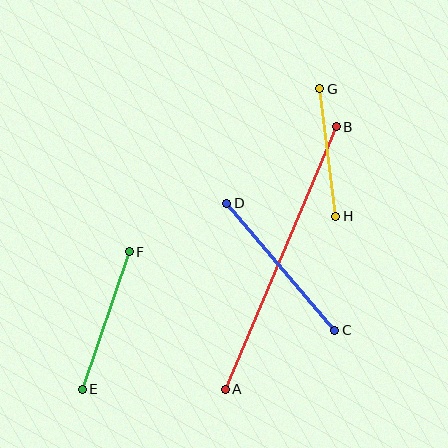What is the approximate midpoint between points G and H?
The midpoint is at approximately (328, 152) pixels.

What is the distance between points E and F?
The distance is approximately 146 pixels.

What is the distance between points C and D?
The distance is approximately 167 pixels.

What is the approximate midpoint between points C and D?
The midpoint is at approximately (281, 267) pixels.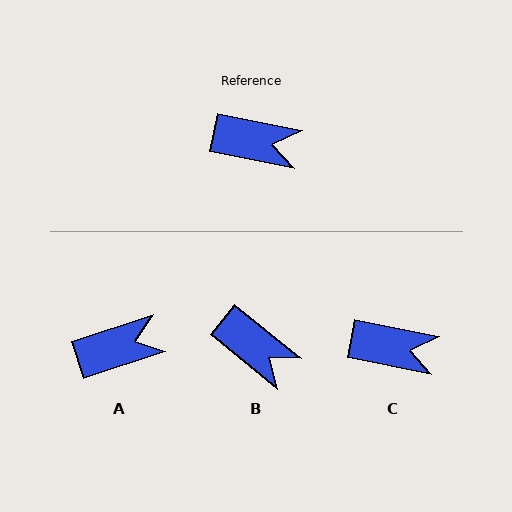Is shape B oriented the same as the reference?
No, it is off by about 28 degrees.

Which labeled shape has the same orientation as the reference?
C.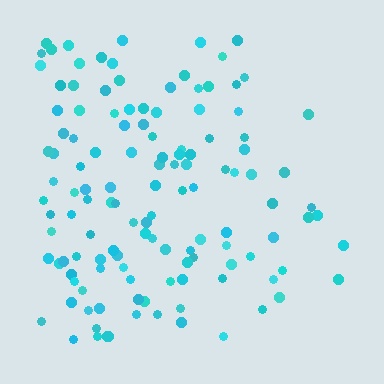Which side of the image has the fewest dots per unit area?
The right.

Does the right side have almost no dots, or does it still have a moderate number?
Still a moderate number, just noticeably fewer than the left.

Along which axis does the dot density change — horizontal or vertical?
Horizontal.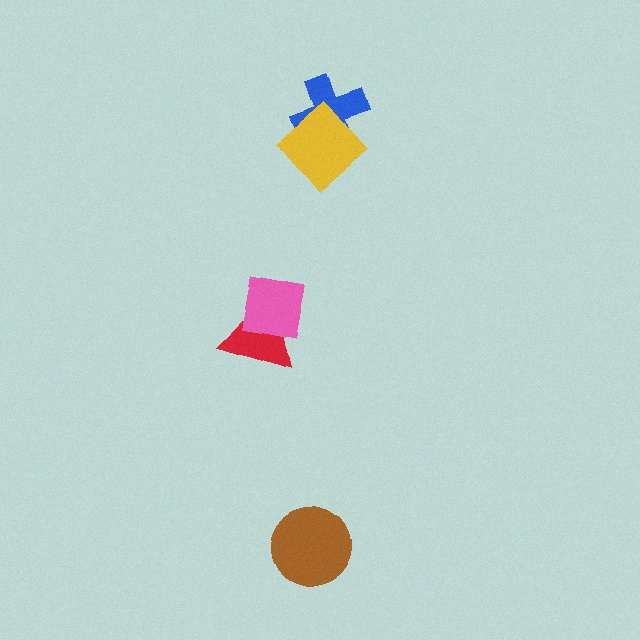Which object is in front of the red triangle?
The pink square is in front of the red triangle.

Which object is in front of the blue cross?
The yellow diamond is in front of the blue cross.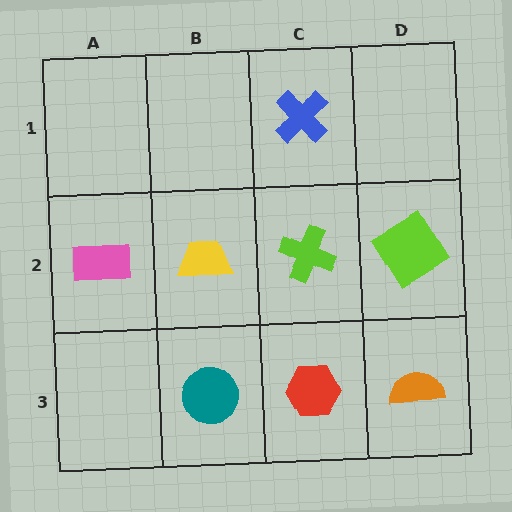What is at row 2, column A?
A pink rectangle.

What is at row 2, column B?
A yellow trapezoid.